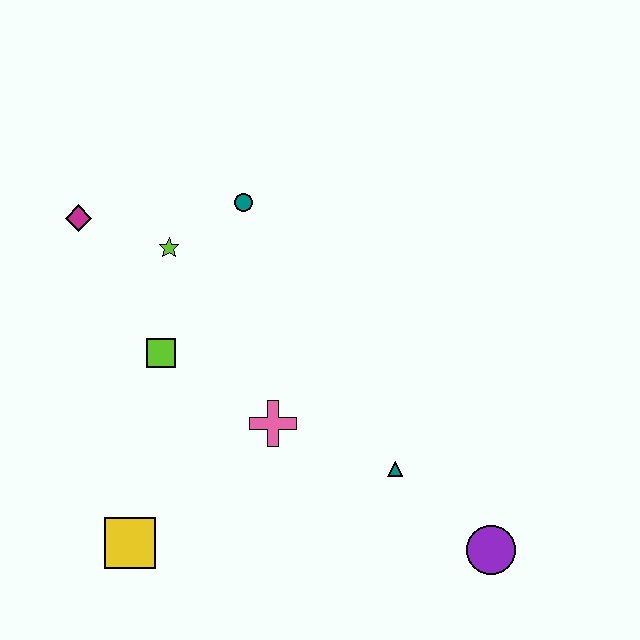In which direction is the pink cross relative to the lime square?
The pink cross is to the right of the lime square.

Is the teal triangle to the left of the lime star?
No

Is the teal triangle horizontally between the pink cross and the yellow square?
No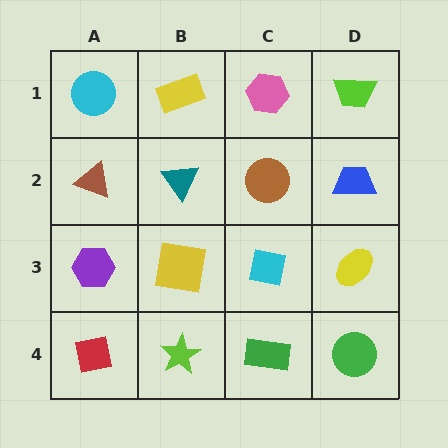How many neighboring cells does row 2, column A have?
3.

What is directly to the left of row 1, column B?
A cyan circle.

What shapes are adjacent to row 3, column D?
A blue trapezoid (row 2, column D), a green circle (row 4, column D), a cyan square (row 3, column C).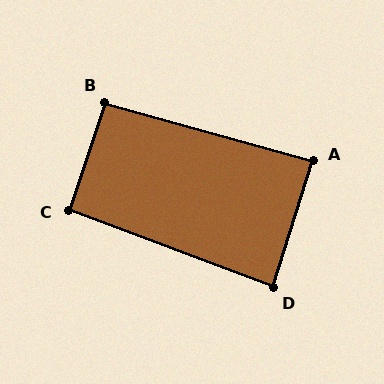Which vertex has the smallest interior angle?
D, at approximately 87 degrees.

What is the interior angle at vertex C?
Approximately 92 degrees (approximately right).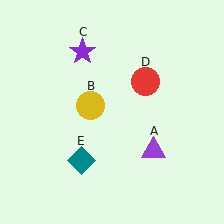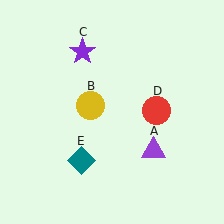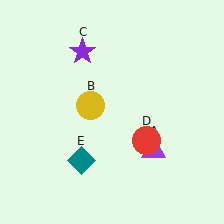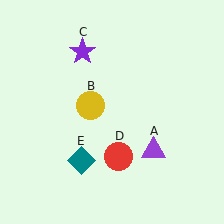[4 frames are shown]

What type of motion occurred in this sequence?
The red circle (object D) rotated clockwise around the center of the scene.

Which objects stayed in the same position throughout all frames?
Purple triangle (object A) and yellow circle (object B) and purple star (object C) and teal diamond (object E) remained stationary.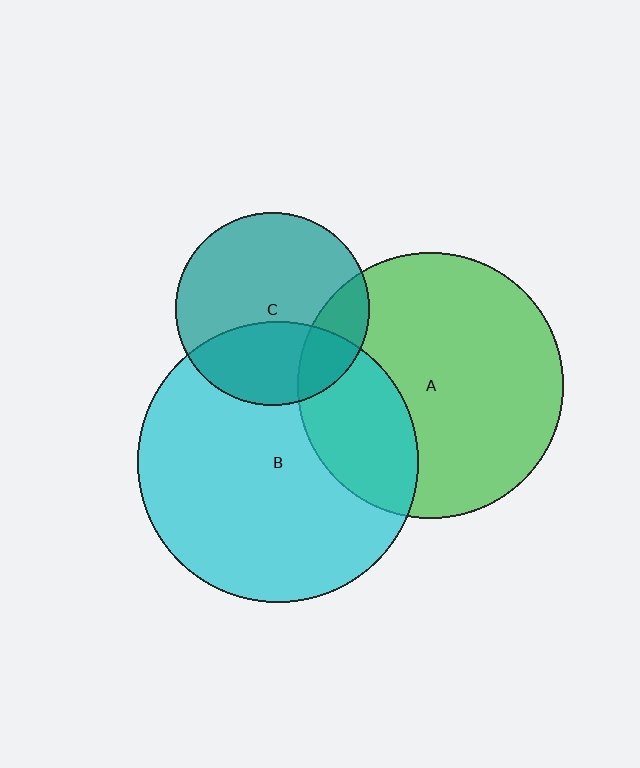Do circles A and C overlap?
Yes.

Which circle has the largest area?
Circle B (cyan).